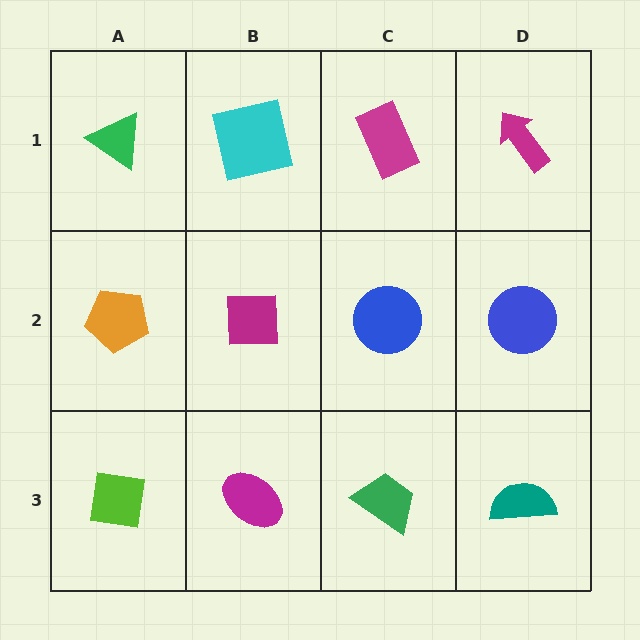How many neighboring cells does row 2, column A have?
3.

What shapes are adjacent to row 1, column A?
An orange pentagon (row 2, column A), a cyan square (row 1, column B).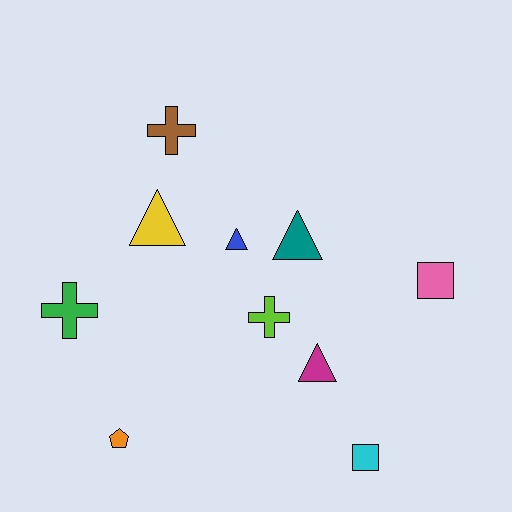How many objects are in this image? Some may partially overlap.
There are 10 objects.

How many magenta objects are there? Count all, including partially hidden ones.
There is 1 magenta object.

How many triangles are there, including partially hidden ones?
There are 4 triangles.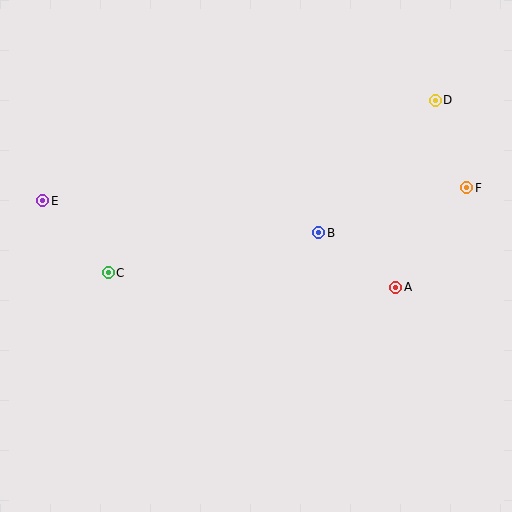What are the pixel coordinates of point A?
Point A is at (396, 287).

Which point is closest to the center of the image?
Point B at (319, 233) is closest to the center.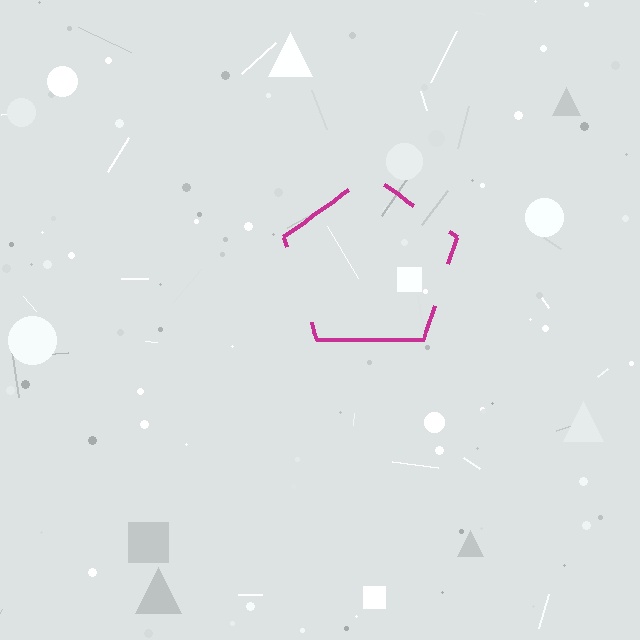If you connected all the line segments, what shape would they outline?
They would outline a pentagon.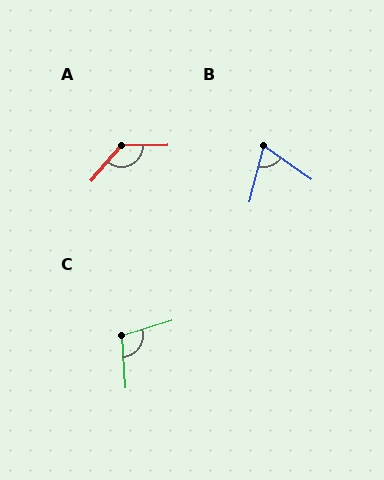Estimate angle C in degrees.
Approximately 103 degrees.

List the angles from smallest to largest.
B (69°), C (103°), A (131°).